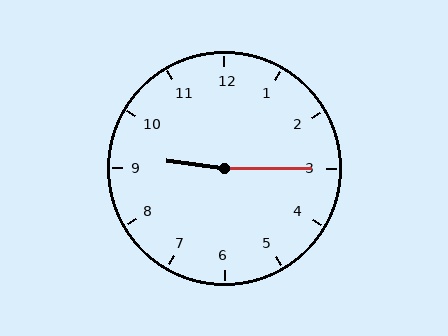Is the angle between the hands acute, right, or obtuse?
It is obtuse.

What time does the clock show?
9:15.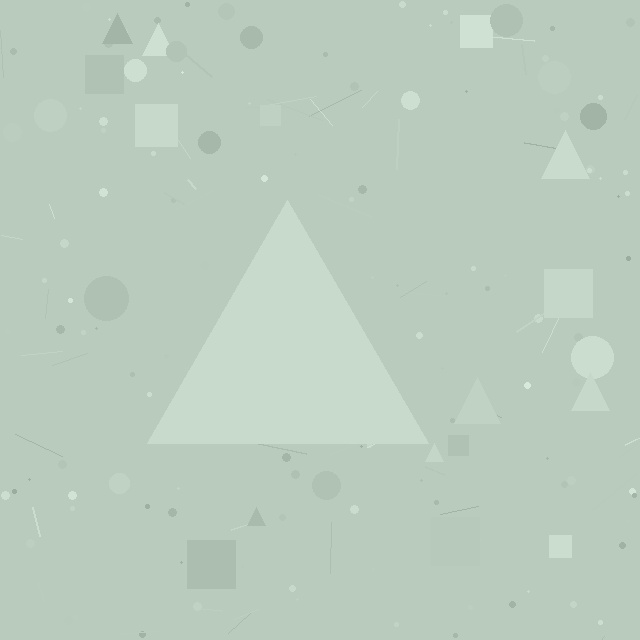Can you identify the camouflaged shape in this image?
The camouflaged shape is a triangle.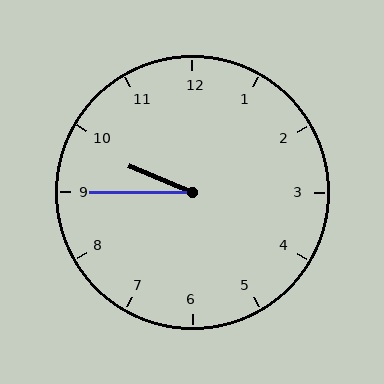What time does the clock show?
9:45.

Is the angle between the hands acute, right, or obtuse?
It is acute.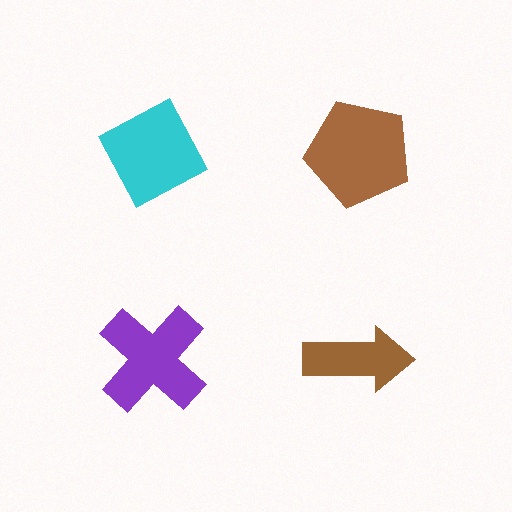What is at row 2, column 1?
A purple cross.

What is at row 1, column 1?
A cyan diamond.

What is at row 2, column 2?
A brown arrow.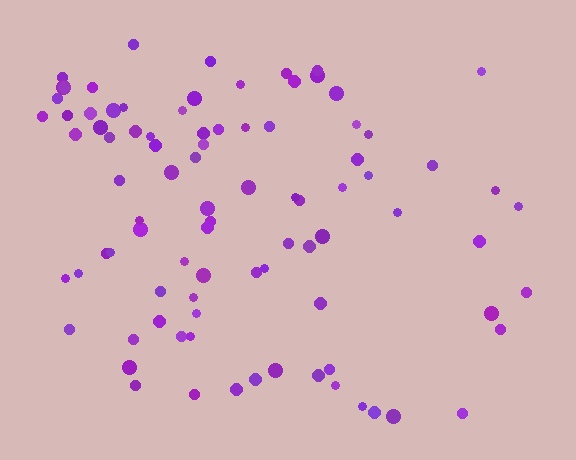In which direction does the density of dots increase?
From right to left, with the left side densest.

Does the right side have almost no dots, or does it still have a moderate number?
Still a moderate number, just noticeably fewer than the left.